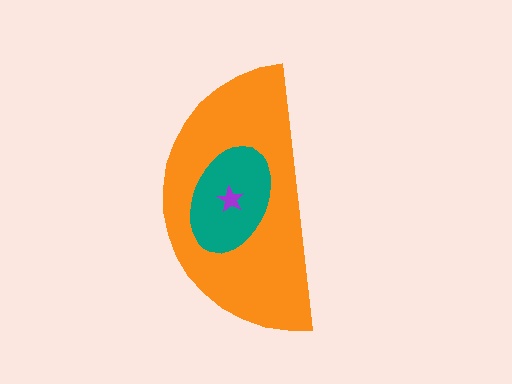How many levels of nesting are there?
3.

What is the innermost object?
The purple star.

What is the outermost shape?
The orange semicircle.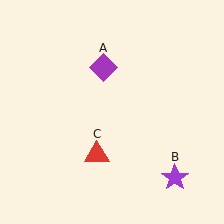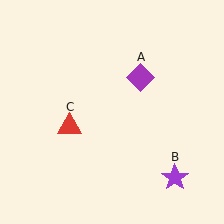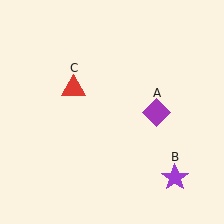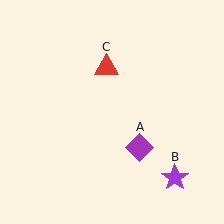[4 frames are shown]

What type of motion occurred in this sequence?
The purple diamond (object A), red triangle (object C) rotated clockwise around the center of the scene.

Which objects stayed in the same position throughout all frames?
Purple star (object B) remained stationary.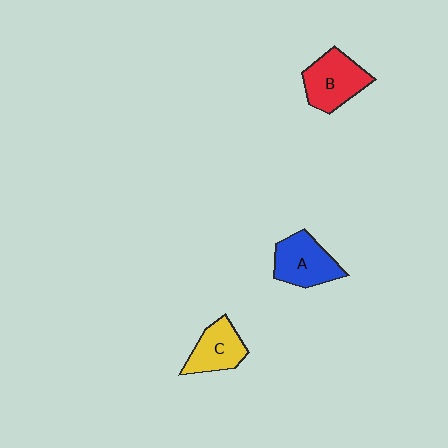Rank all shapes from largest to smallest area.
From largest to smallest: B (red), A (blue), C (yellow).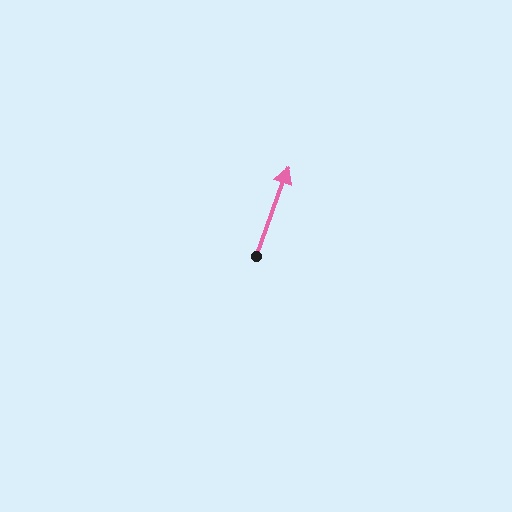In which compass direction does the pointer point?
North.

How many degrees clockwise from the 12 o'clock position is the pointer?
Approximately 20 degrees.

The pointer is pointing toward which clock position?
Roughly 1 o'clock.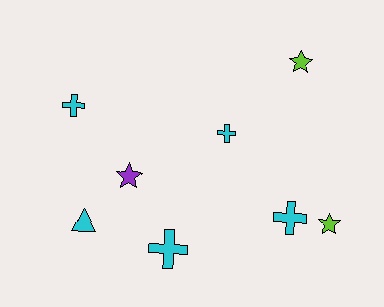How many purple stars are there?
There is 1 purple star.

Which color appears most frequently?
Cyan, with 5 objects.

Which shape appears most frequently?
Cross, with 4 objects.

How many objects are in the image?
There are 8 objects.